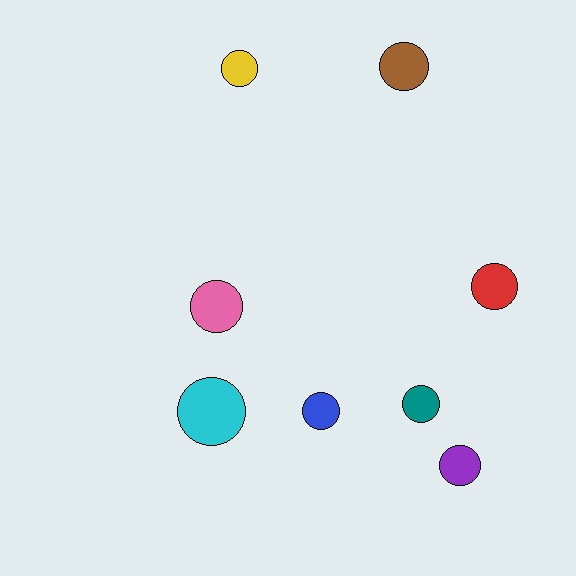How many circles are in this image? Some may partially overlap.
There are 8 circles.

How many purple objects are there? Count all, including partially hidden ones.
There is 1 purple object.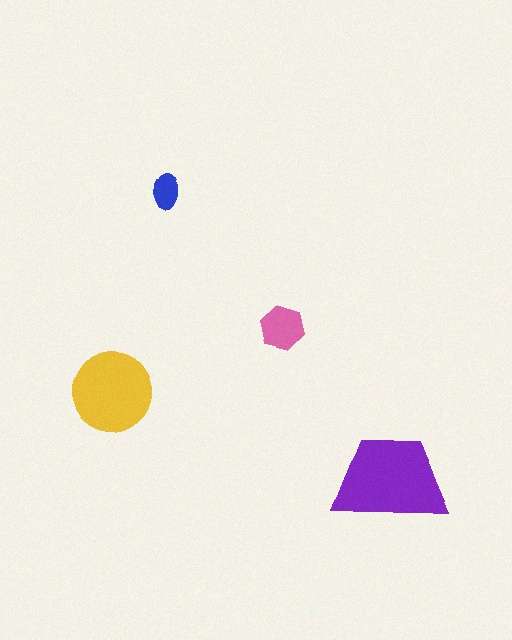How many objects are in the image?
There are 4 objects in the image.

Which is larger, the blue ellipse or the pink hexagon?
The pink hexagon.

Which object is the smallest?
The blue ellipse.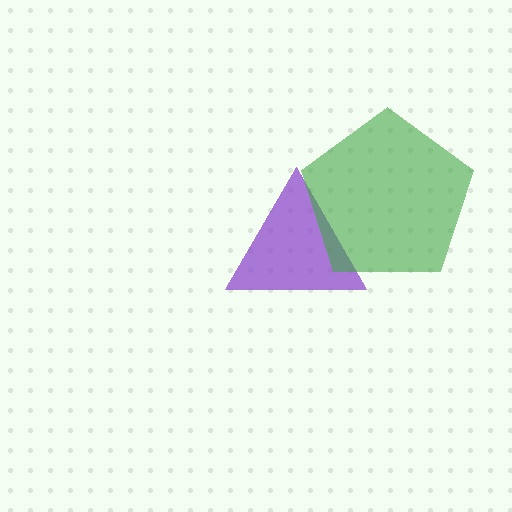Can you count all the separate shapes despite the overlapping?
Yes, there are 2 separate shapes.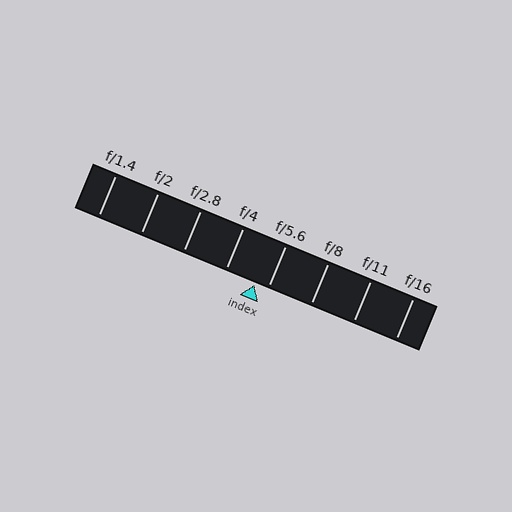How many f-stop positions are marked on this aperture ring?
There are 8 f-stop positions marked.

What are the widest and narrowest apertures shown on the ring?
The widest aperture shown is f/1.4 and the narrowest is f/16.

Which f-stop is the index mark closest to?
The index mark is closest to f/5.6.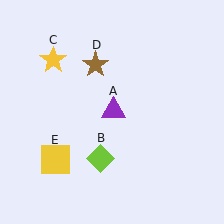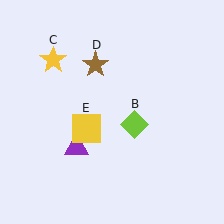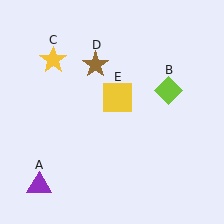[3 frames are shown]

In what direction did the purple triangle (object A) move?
The purple triangle (object A) moved down and to the left.